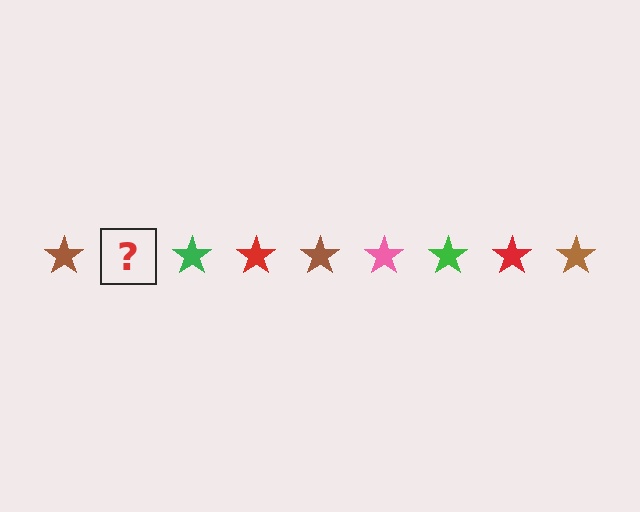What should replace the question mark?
The question mark should be replaced with a pink star.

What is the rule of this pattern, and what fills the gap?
The rule is that the pattern cycles through brown, pink, green, red stars. The gap should be filled with a pink star.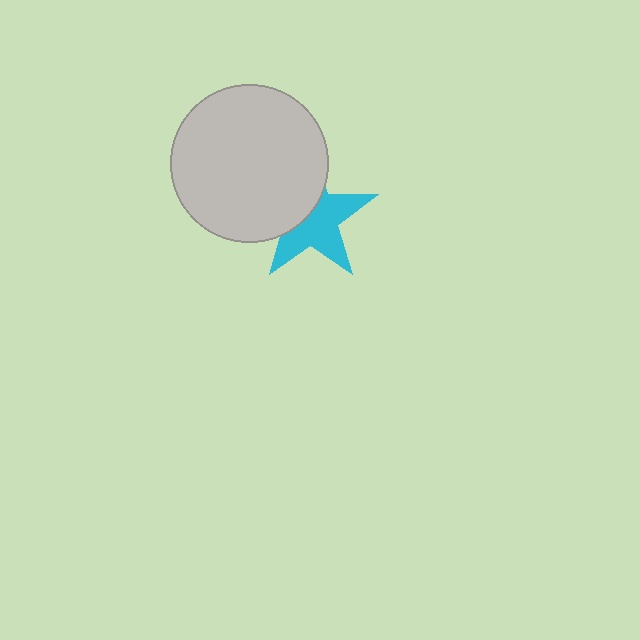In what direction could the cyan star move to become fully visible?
The cyan star could move toward the lower-right. That would shift it out from behind the light gray circle entirely.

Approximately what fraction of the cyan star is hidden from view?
Roughly 42% of the cyan star is hidden behind the light gray circle.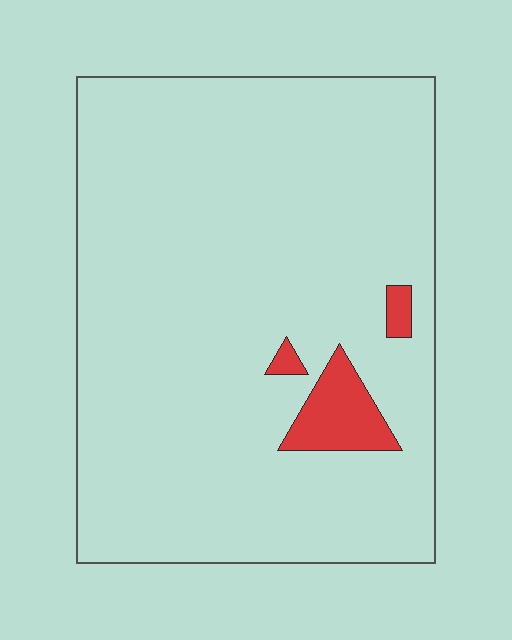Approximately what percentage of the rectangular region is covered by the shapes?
Approximately 5%.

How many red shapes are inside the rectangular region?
3.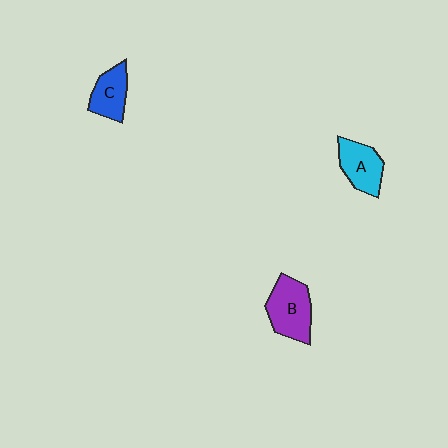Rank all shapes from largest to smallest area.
From largest to smallest: B (purple), A (cyan), C (blue).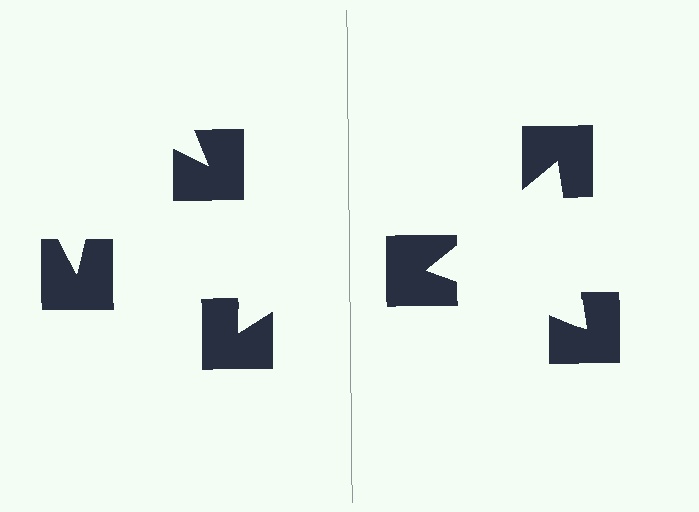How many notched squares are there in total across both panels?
6 — 3 on each side.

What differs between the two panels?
The notched squares are positioned identically on both sides; only the wedge orientations differ. On the right they align to a triangle; on the left they are misaligned.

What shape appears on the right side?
An illusory triangle.